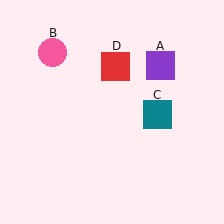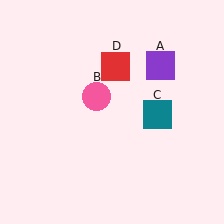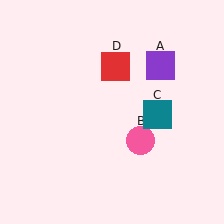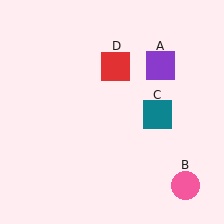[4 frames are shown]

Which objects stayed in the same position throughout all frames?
Purple square (object A) and teal square (object C) and red square (object D) remained stationary.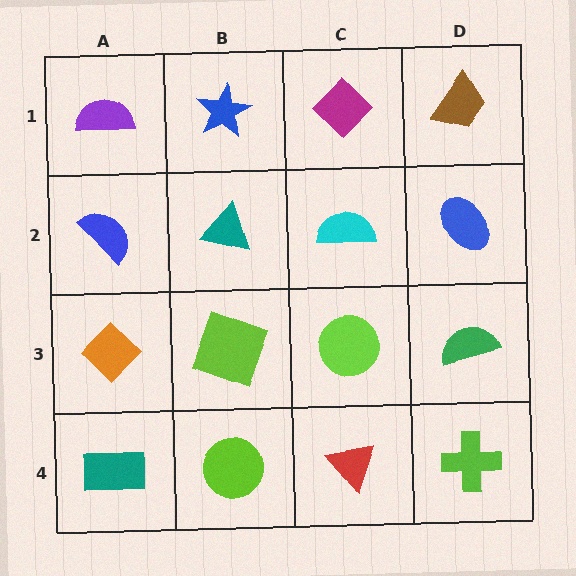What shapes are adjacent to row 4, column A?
An orange diamond (row 3, column A), a lime circle (row 4, column B).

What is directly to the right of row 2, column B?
A cyan semicircle.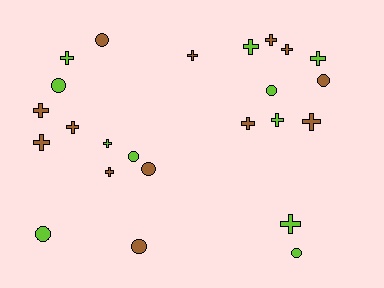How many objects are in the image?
There are 24 objects.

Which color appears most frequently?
Brown, with 13 objects.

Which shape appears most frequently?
Cross, with 15 objects.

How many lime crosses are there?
There are 6 lime crosses.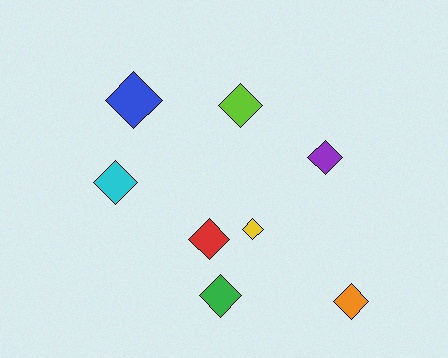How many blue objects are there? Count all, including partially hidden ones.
There is 1 blue object.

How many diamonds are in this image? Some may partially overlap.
There are 8 diamonds.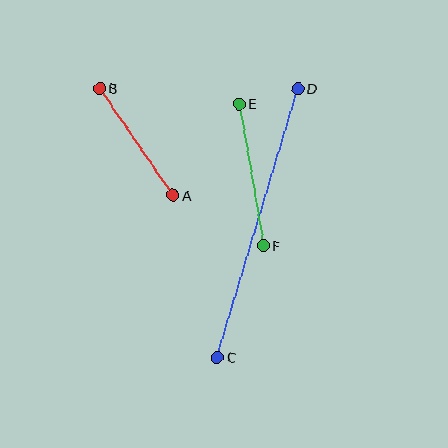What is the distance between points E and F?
The distance is approximately 144 pixels.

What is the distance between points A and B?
The distance is approximately 130 pixels.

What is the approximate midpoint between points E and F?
The midpoint is at approximately (251, 175) pixels.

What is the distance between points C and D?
The distance is approximately 280 pixels.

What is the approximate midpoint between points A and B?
The midpoint is at approximately (136, 142) pixels.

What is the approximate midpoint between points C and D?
The midpoint is at approximately (257, 223) pixels.